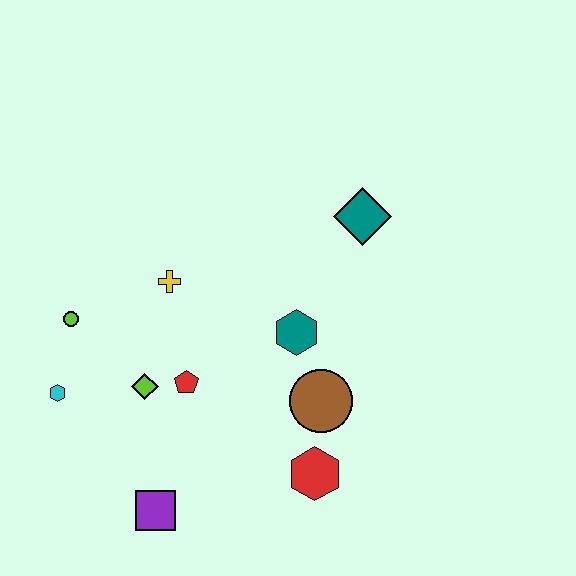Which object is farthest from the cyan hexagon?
The teal diamond is farthest from the cyan hexagon.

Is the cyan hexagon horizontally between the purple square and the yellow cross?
No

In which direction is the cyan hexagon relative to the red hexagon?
The cyan hexagon is to the left of the red hexagon.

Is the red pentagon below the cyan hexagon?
No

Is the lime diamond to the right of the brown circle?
No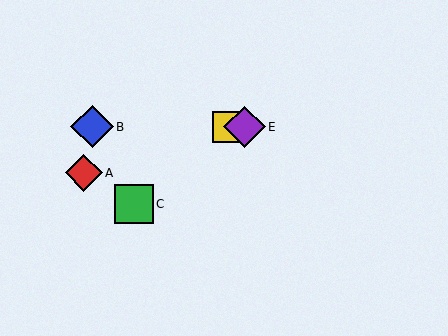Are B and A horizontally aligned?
No, B is at y≈127 and A is at y≈173.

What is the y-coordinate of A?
Object A is at y≈173.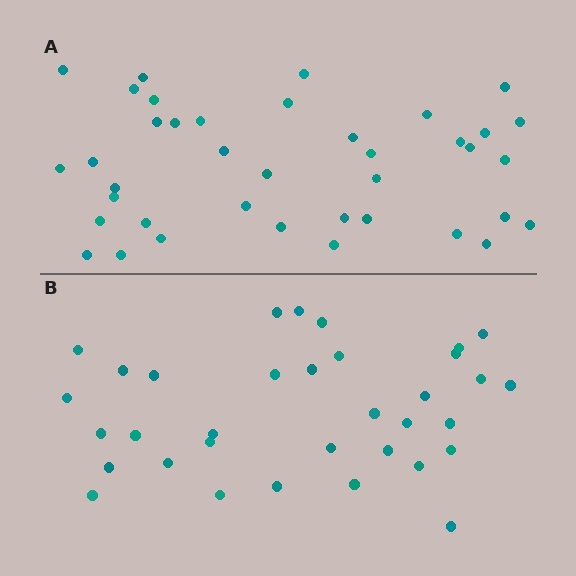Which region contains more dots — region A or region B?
Region A (the top region) has more dots.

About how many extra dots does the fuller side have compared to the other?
Region A has about 5 more dots than region B.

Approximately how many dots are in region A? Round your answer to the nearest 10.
About 40 dots. (The exact count is 39, which rounds to 40.)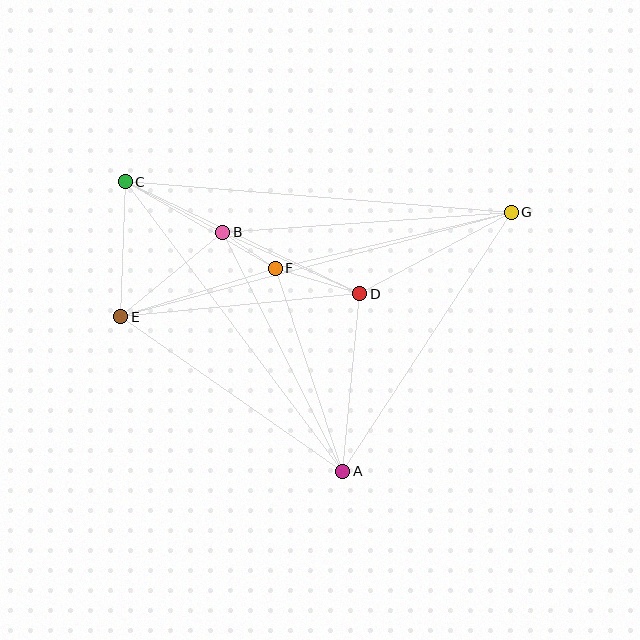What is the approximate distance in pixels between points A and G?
The distance between A and G is approximately 309 pixels.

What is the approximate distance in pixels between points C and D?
The distance between C and D is approximately 260 pixels.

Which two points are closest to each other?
Points B and F are closest to each other.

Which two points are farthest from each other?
Points E and G are farthest from each other.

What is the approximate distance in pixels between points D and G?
The distance between D and G is approximately 172 pixels.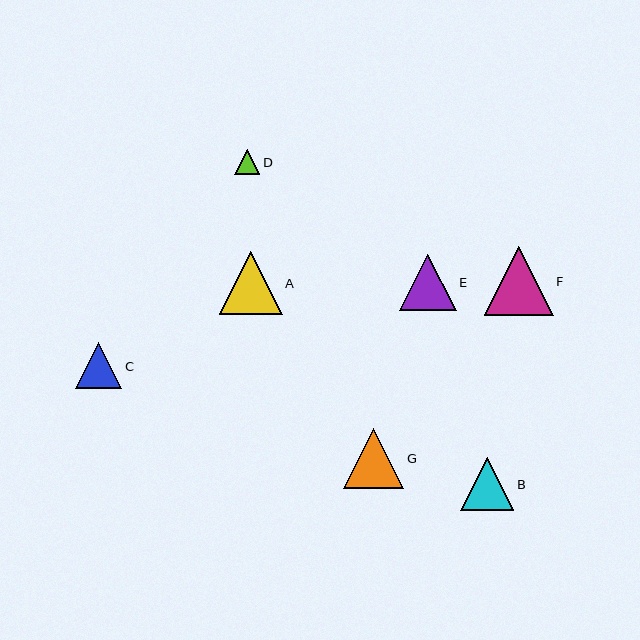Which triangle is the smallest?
Triangle D is the smallest with a size of approximately 25 pixels.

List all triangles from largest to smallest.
From largest to smallest: F, A, G, E, B, C, D.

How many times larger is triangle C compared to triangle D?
Triangle C is approximately 1.9 times the size of triangle D.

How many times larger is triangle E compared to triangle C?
Triangle E is approximately 1.2 times the size of triangle C.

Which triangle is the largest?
Triangle F is the largest with a size of approximately 69 pixels.